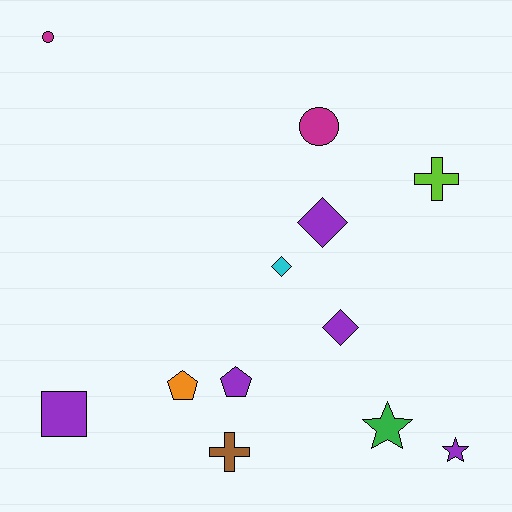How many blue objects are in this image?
There are no blue objects.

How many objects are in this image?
There are 12 objects.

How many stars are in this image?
There are 2 stars.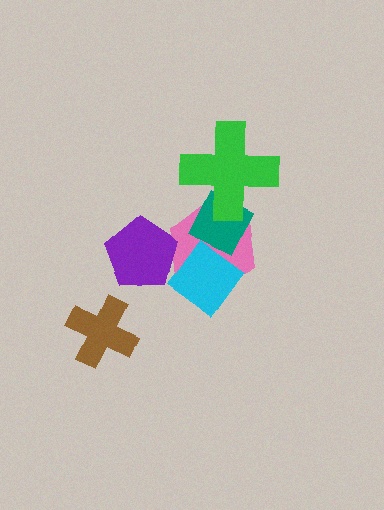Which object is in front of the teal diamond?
The green cross is in front of the teal diamond.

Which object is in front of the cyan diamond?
The teal diamond is in front of the cyan diamond.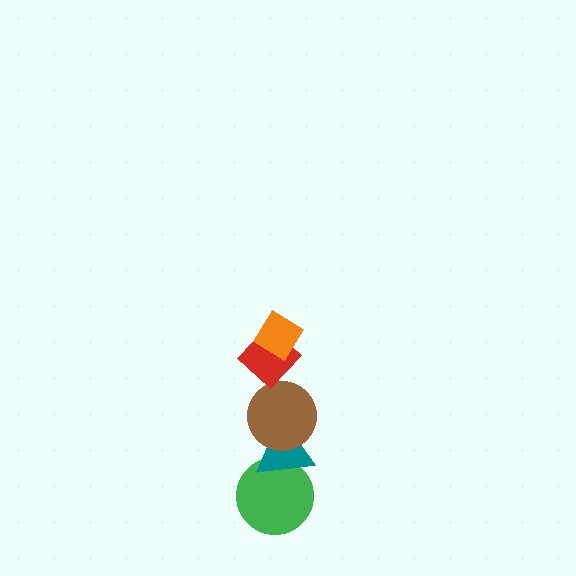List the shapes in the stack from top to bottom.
From top to bottom: the orange diamond, the red diamond, the brown circle, the teal triangle, the green circle.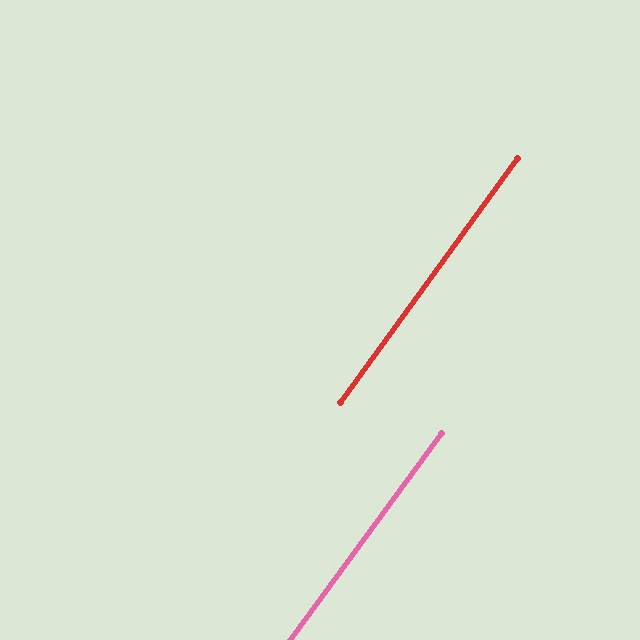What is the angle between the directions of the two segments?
Approximately 0 degrees.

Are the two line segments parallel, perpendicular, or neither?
Parallel — their directions differ by only 0.1°.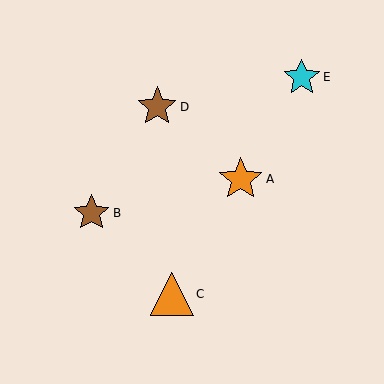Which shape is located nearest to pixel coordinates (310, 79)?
The cyan star (labeled E) at (302, 77) is nearest to that location.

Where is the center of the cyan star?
The center of the cyan star is at (302, 77).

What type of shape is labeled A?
Shape A is an orange star.